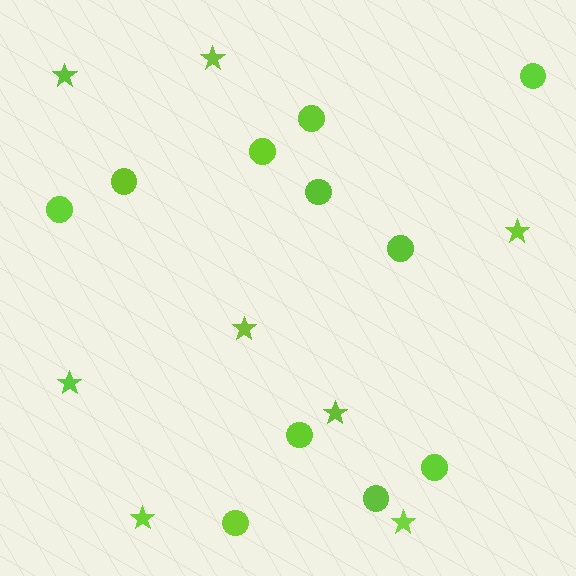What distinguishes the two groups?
There are 2 groups: one group of circles (11) and one group of stars (8).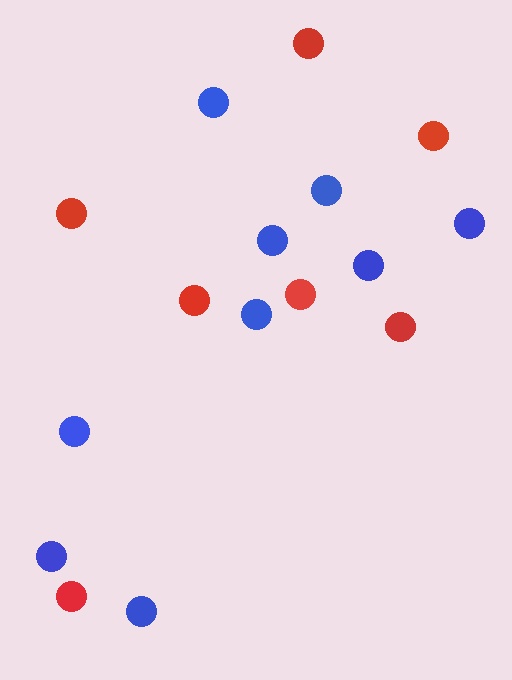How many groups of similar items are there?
There are 2 groups: one group of red circles (7) and one group of blue circles (9).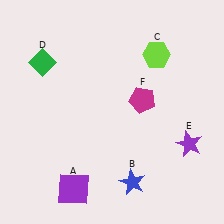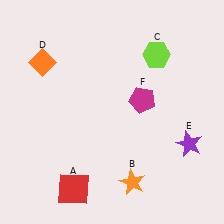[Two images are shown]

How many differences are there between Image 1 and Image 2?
There are 3 differences between the two images.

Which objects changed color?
A changed from purple to red. B changed from blue to orange. D changed from green to orange.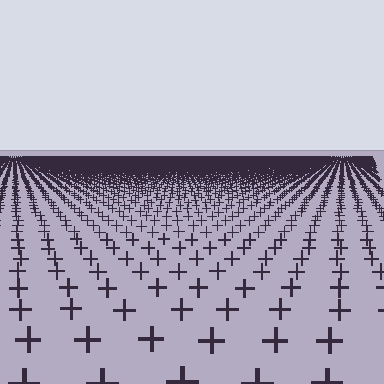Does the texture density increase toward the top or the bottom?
Density increases toward the top.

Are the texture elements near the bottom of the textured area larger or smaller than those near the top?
Larger. Near the bottom, elements are closer to the viewer and appear at a bigger on-screen size.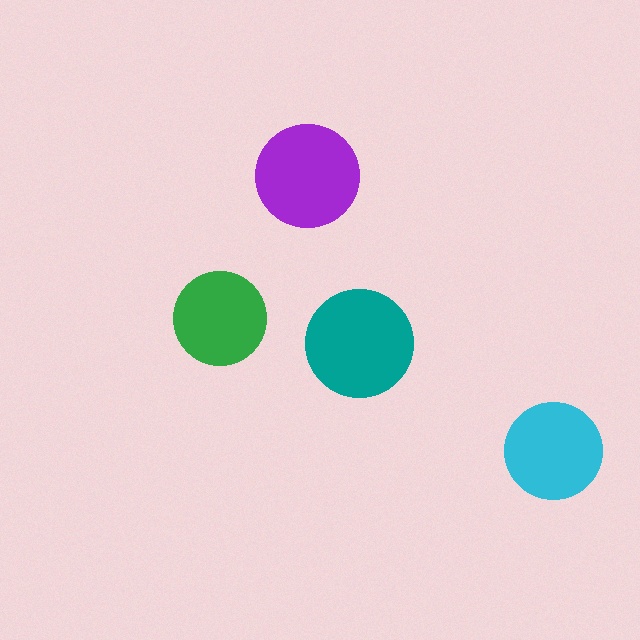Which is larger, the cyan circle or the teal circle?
The teal one.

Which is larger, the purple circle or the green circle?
The purple one.